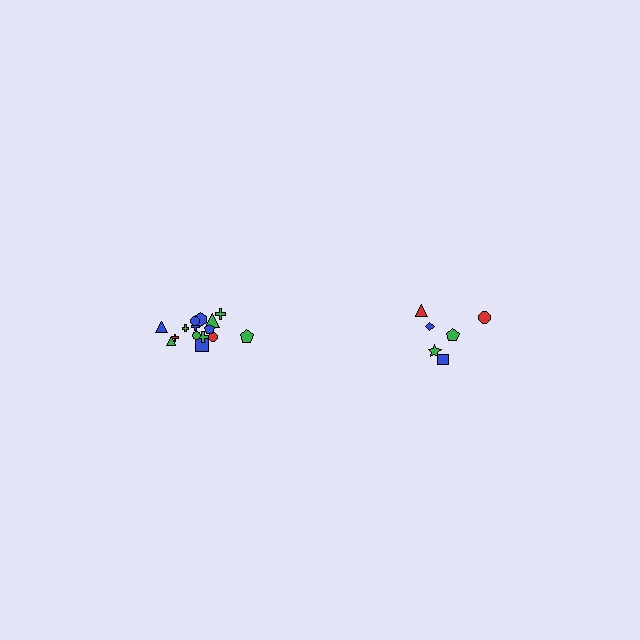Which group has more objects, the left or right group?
The left group.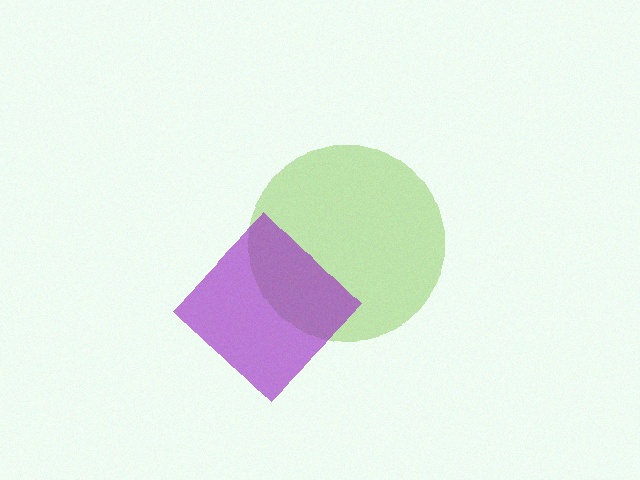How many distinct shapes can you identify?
There are 2 distinct shapes: a lime circle, a purple diamond.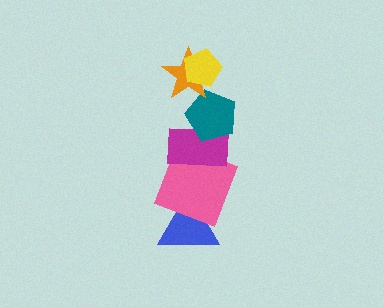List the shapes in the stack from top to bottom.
From top to bottom: the yellow pentagon, the orange star, the teal pentagon, the magenta rectangle, the pink square, the blue triangle.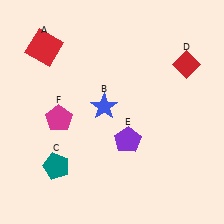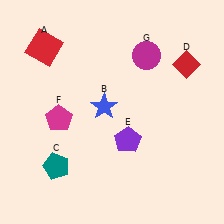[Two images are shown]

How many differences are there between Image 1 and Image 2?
There is 1 difference between the two images.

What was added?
A magenta circle (G) was added in Image 2.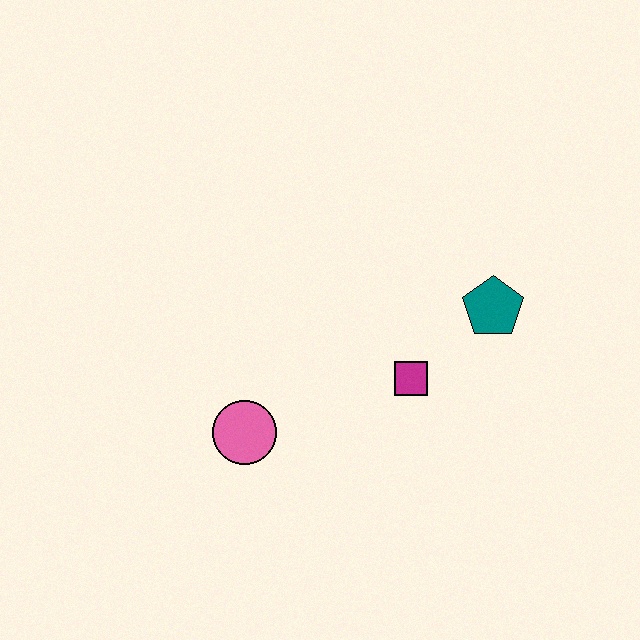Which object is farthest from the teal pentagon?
The pink circle is farthest from the teal pentagon.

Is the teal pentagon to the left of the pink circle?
No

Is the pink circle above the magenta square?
No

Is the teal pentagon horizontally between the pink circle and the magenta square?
No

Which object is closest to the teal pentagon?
The magenta square is closest to the teal pentagon.